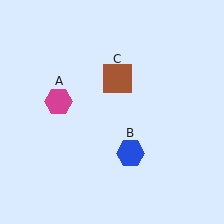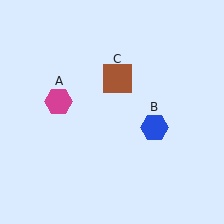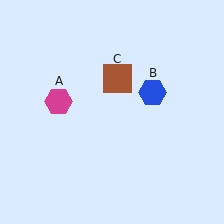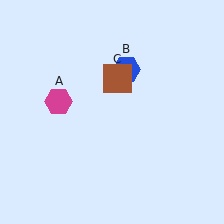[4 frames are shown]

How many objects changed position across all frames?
1 object changed position: blue hexagon (object B).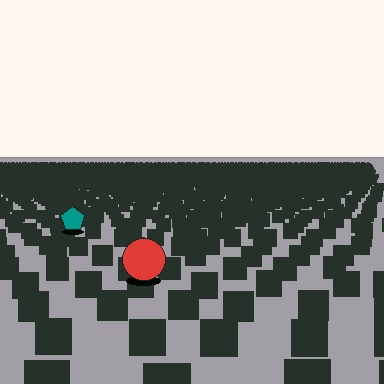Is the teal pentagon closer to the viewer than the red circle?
No. The red circle is closer — you can tell from the texture gradient: the ground texture is coarser near it.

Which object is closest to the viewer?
The red circle is closest. The texture marks near it are larger and more spread out.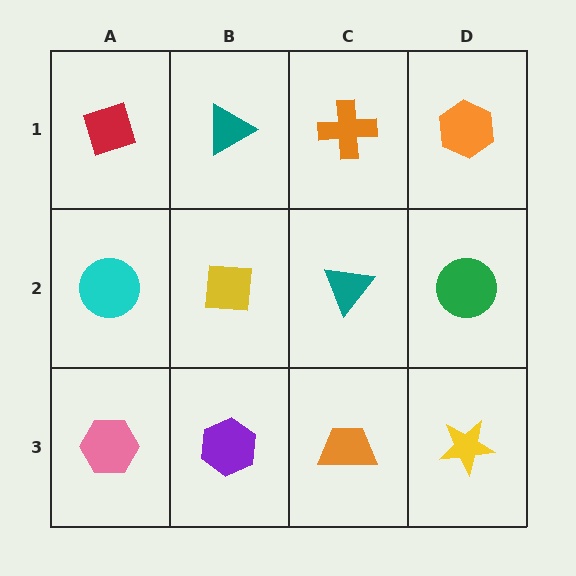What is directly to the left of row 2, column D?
A teal triangle.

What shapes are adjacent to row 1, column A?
A cyan circle (row 2, column A), a teal triangle (row 1, column B).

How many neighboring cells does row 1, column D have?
2.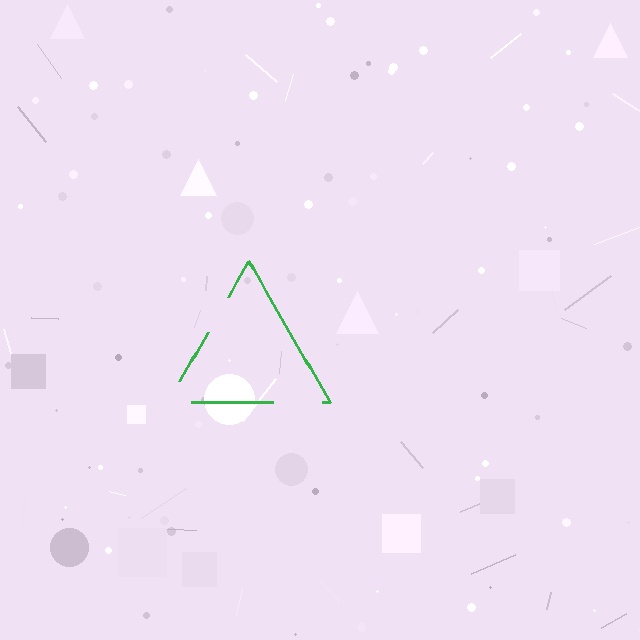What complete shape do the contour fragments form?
The contour fragments form a triangle.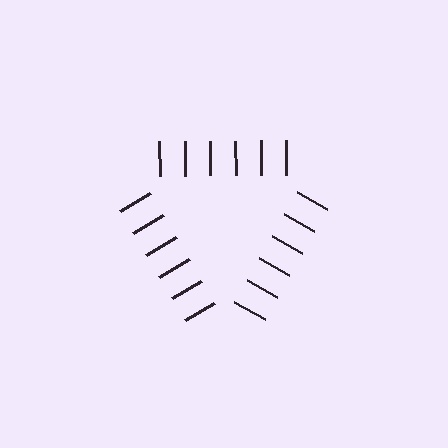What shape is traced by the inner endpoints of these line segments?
An illusory triangle — the line segments terminate on its edges but no continuous stroke is drawn.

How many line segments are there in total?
18 — 6 along each of the 3 edges.